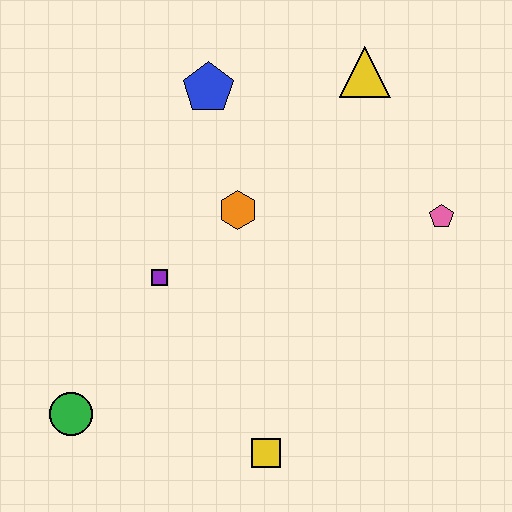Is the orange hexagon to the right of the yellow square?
No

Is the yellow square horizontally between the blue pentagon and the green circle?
No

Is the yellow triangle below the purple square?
No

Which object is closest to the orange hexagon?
The purple square is closest to the orange hexagon.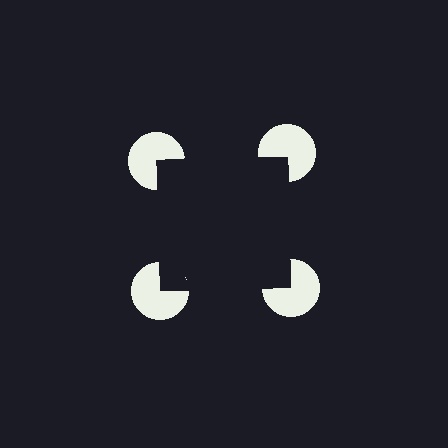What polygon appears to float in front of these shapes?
An illusory square — its edges are inferred from the aligned wedge cuts in the pac-man discs, not physically drawn.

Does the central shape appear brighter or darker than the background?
It typically appears slightly darker than the background, even though no actual brightness change is drawn.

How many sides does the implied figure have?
4 sides.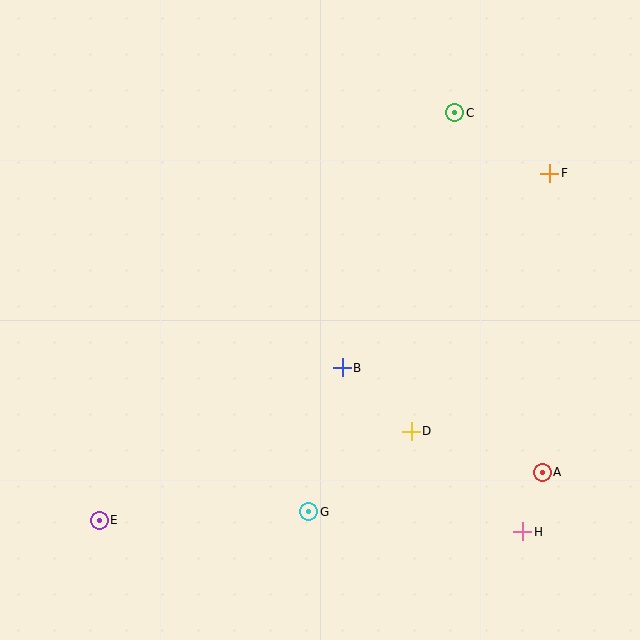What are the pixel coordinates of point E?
Point E is at (99, 520).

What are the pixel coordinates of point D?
Point D is at (411, 431).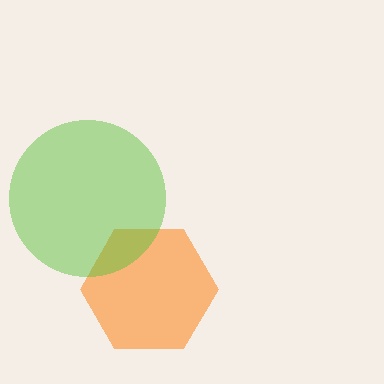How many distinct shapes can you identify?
There are 2 distinct shapes: an orange hexagon, a lime circle.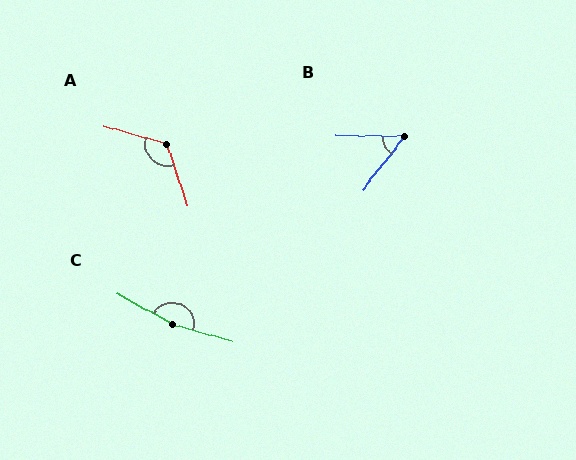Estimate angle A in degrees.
Approximately 124 degrees.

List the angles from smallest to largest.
B (53°), A (124°), C (166°).